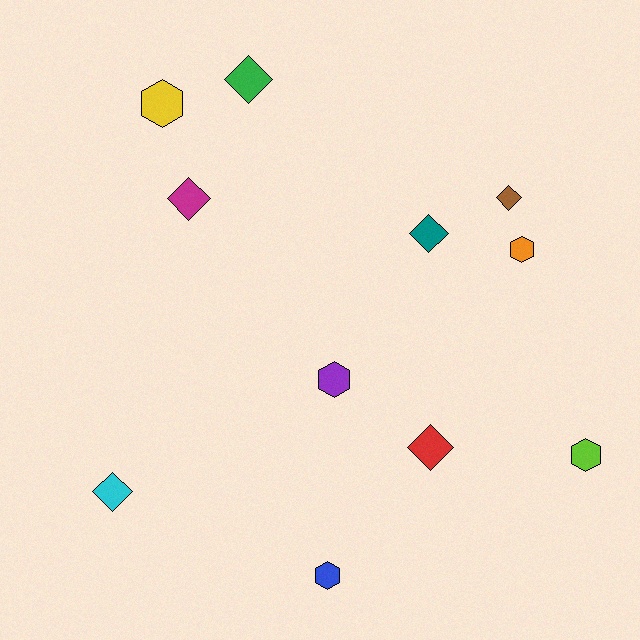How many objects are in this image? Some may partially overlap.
There are 11 objects.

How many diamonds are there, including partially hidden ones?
There are 6 diamonds.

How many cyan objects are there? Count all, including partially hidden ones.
There is 1 cyan object.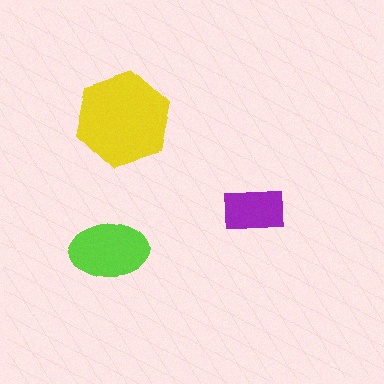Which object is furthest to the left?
The lime ellipse is leftmost.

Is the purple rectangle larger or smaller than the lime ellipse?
Smaller.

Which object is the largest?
The yellow hexagon.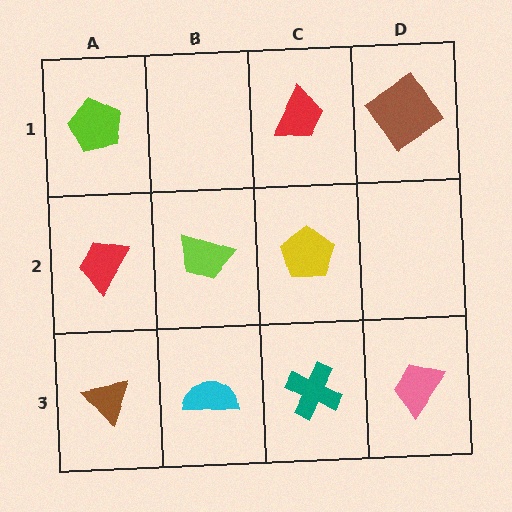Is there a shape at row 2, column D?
No, that cell is empty.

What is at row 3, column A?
A brown triangle.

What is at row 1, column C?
A red trapezoid.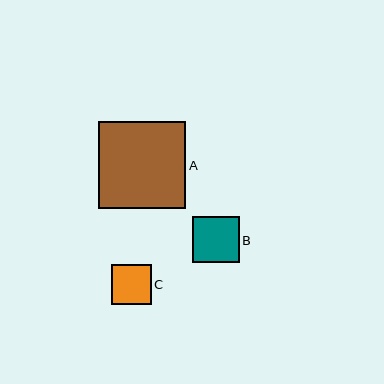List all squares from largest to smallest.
From largest to smallest: A, B, C.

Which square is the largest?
Square A is the largest with a size of approximately 87 pixels.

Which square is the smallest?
Square C is the smallest with a size of approximately 40 pixels.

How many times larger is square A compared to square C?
Square A is approximately 2.2 times the size of square C.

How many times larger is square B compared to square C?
Square B is approximately 1.2 times the size of square C.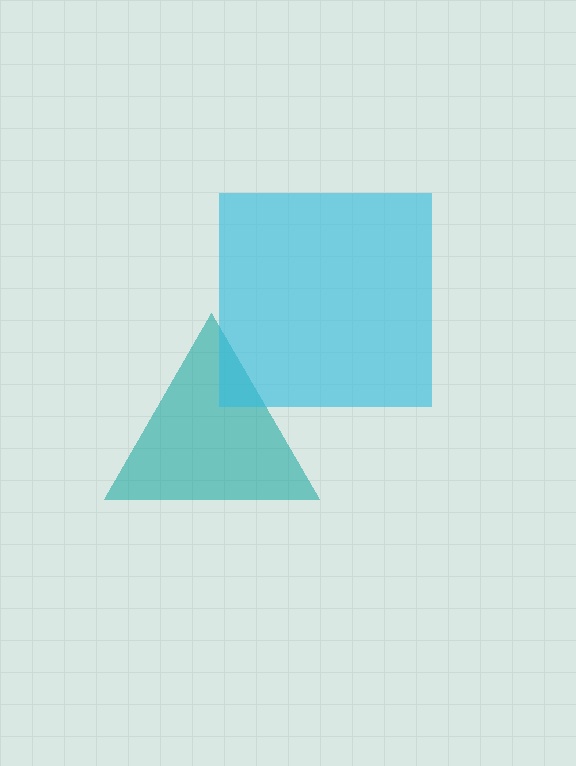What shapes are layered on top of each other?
The layered shapes are: a teal triangle, a cyan square.